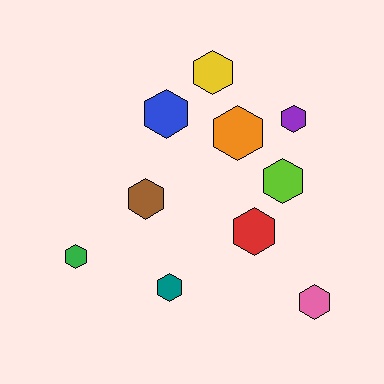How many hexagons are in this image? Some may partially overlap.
There are 10 hexagons.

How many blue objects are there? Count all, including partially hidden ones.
There is 1 blue object.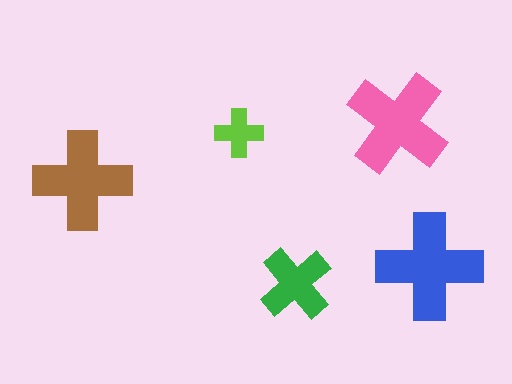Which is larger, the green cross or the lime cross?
The green one.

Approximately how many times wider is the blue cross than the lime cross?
About 2 times wider.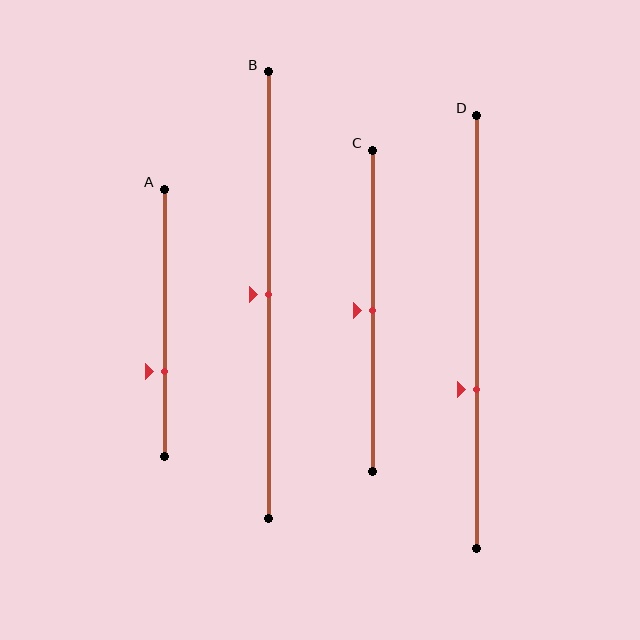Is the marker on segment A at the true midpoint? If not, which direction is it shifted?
No, the marker on segment A is shifted downward by about 18% of the segment length.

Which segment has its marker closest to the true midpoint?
Segment B has its marker closest to the true midpoint.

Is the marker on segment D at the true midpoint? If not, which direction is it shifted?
No, the marker on segment D is shifted downward by about 13% of the segment length.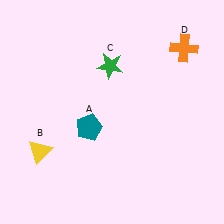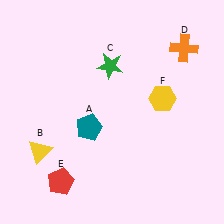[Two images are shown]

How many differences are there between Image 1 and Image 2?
There are 2 differences between the two images.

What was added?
A red pentagon (E), a yellow hexagon (F) were added in Image 2.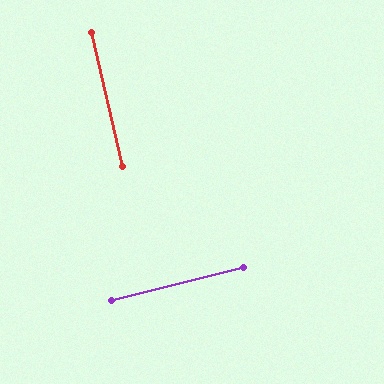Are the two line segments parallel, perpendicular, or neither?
Perpendicular — they meet at approximately 89°.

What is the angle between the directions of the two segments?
Approximately 89 degrees.